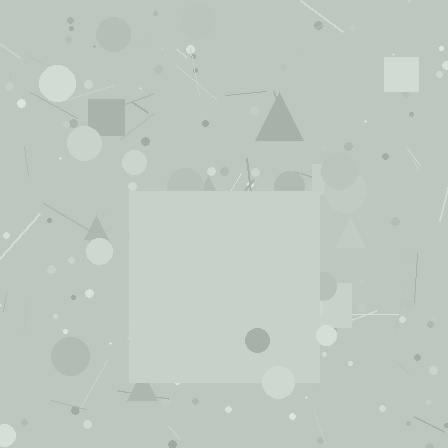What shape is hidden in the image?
A square is hidden in the image.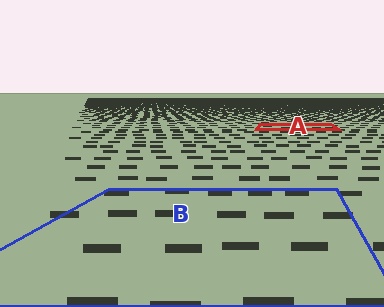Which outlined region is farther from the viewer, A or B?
Region A is farther from the viewer — the texture elements inside it appear smaller and more densely packed.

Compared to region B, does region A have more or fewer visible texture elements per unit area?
Region A has more texture elements per unit area — they are packed more densely because it is farther away.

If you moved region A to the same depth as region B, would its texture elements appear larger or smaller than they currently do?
They would appear larger. At a closer depth, the same texture elements are projected at a bigger on-screen size.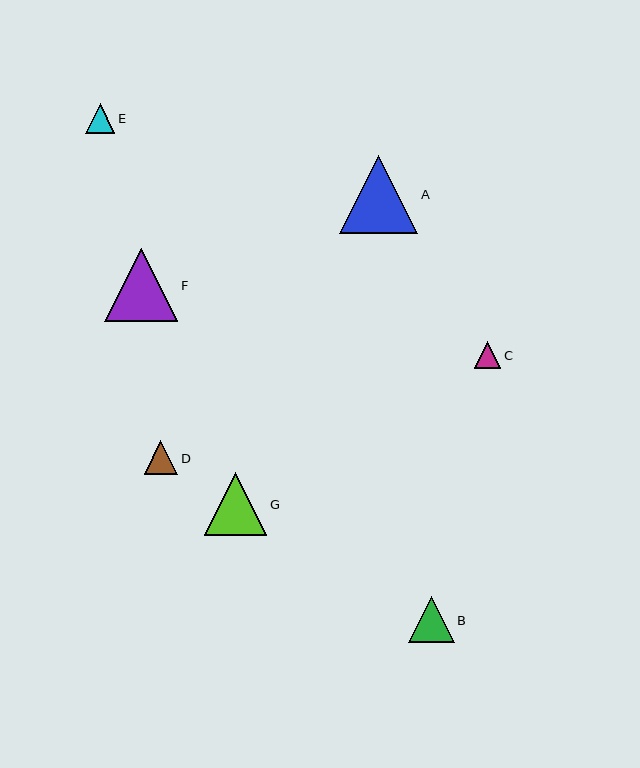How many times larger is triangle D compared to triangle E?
Triangle D is approximately 1.1 times the size of triangle E.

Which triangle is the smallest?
Triangle C is the smallest with a size of approximately 26 pixels.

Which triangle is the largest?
Triangle A is the largest with a size of approximately 78 pixels.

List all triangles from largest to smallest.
From largest to smallest: A, F, G, B, D, E, C.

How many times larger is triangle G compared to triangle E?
Triangle G is approximately 2.1 times the size of triangle E.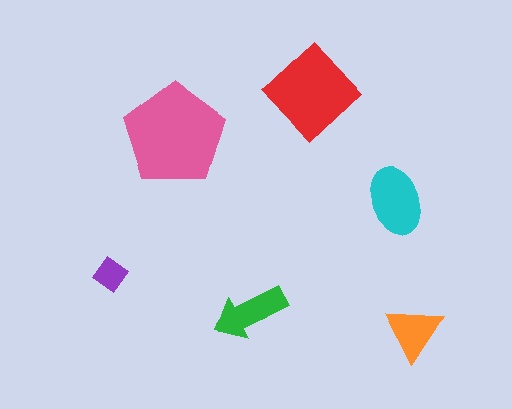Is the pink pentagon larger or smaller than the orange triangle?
Larger.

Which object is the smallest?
The purple diamond.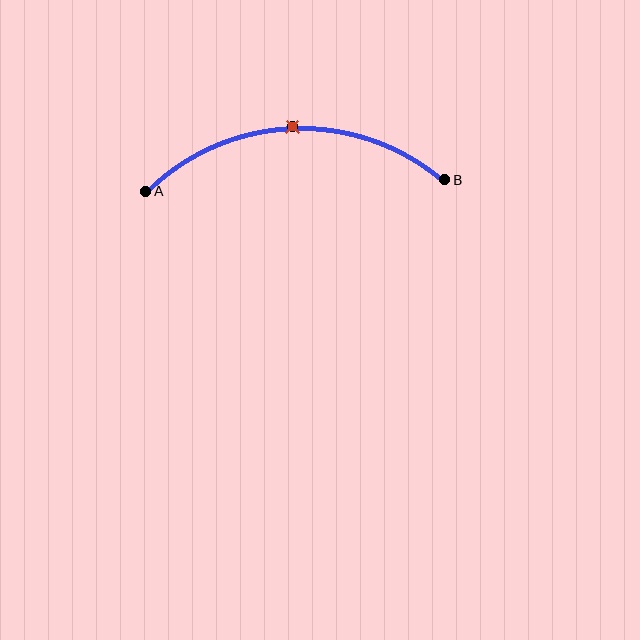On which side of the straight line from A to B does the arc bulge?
The arc bulges above the straight line connecting A and B.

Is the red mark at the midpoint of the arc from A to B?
Yes. The red mark lies on the arc at equal arc-length from both A and B — it is the arc midpoint.